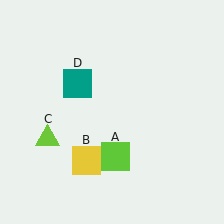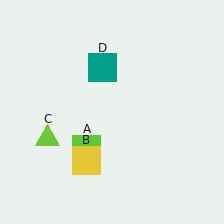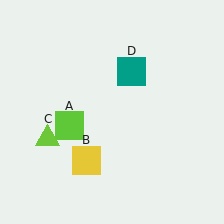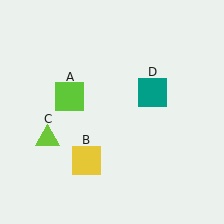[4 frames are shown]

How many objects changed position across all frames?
2 objects changed position: lime square (object A), teal square (object D).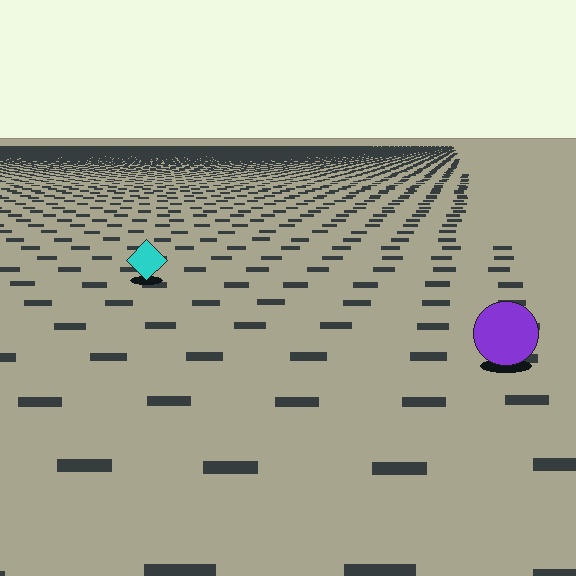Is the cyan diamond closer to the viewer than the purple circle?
No. The purple circle is closer — you can tell from the texture gradient: the ground texture is coarser near it.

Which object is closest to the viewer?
The purple circle is closest. The texture marks near it are larger and more spread out.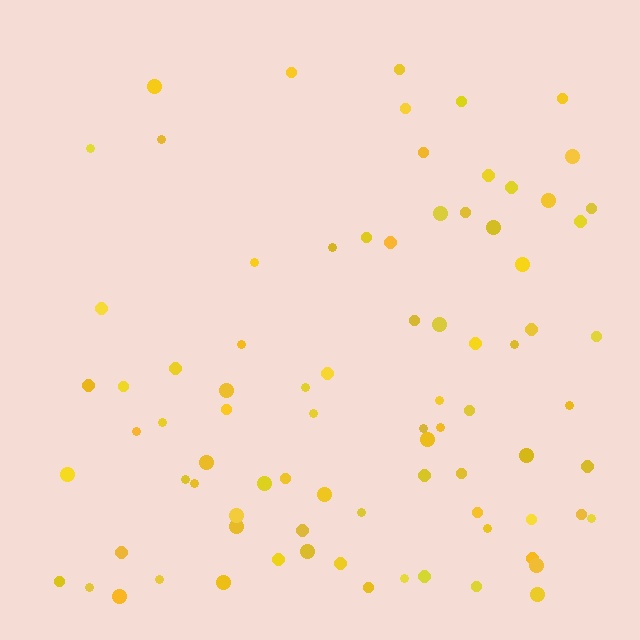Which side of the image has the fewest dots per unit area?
The top.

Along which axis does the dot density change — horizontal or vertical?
Vertical.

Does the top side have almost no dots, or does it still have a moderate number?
Still a moderate number, just noticeably fewer than the bottom.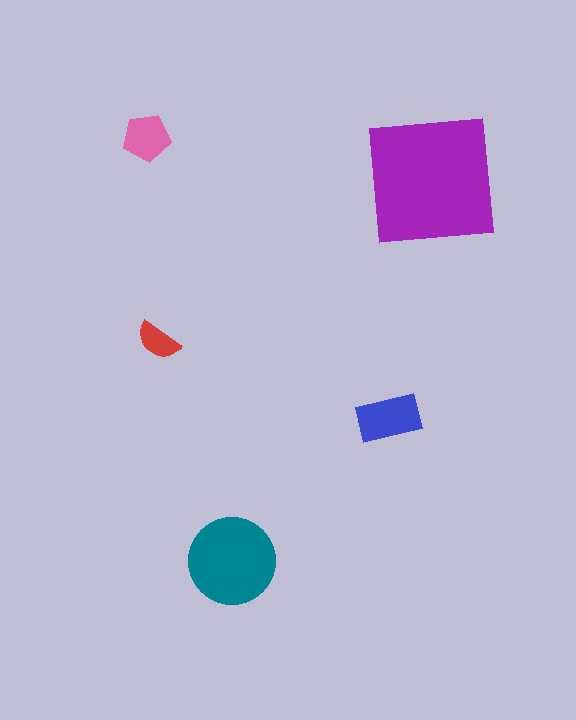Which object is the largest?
The purple square.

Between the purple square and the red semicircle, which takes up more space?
The purple square.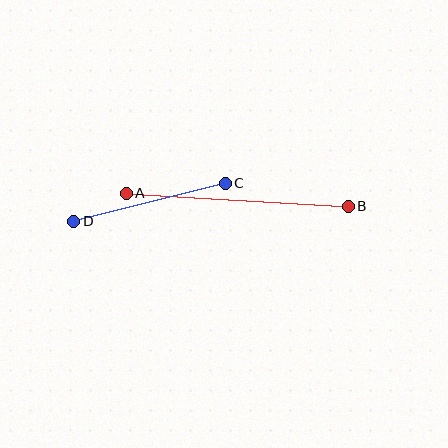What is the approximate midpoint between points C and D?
The midpoint is at approximately (149, 202) pixels.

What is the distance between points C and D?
The distance is approximately 156 pixels.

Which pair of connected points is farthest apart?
Points A and B are farthest apart.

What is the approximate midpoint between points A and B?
The midpoint is at approximately (237, 200) pixels.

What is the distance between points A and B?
The distance is approximately 223 pixels.